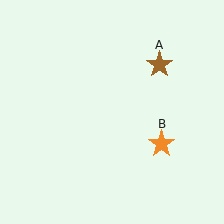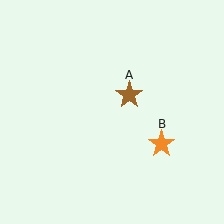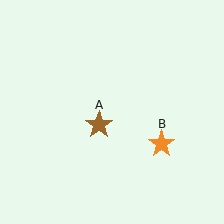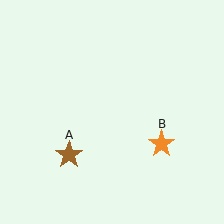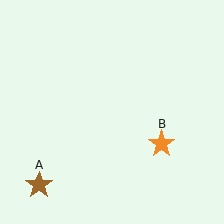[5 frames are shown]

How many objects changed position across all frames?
1 object changed position: brown star (object A).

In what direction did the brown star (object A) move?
The brown star (object A) moved down and to the left.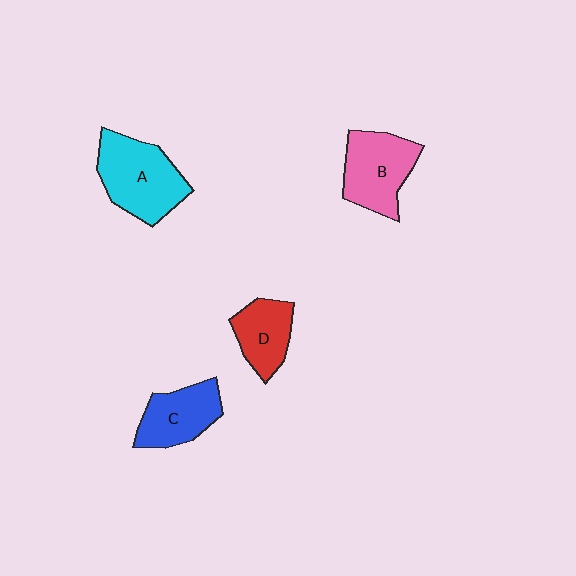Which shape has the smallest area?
Shape D (red).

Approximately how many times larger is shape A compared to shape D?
Approximately 1.6 times.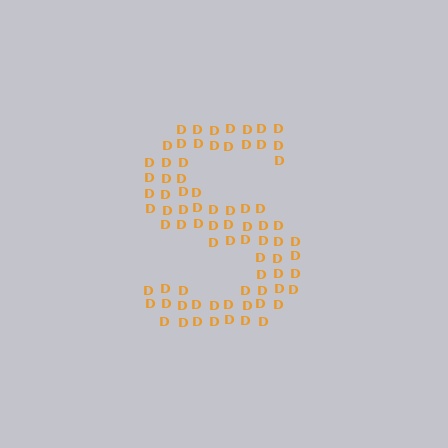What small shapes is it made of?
It is made of small letter D's.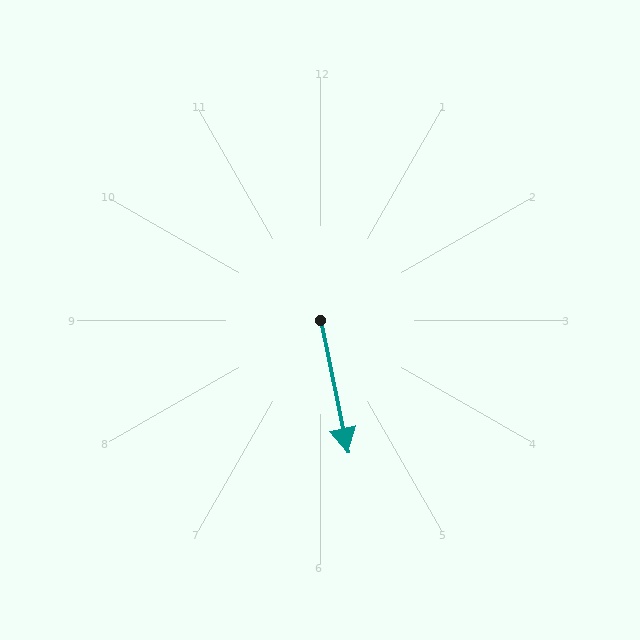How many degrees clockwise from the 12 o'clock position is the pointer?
Approximately 168 degrees.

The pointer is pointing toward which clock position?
Roughly 6 o'clock.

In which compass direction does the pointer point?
South.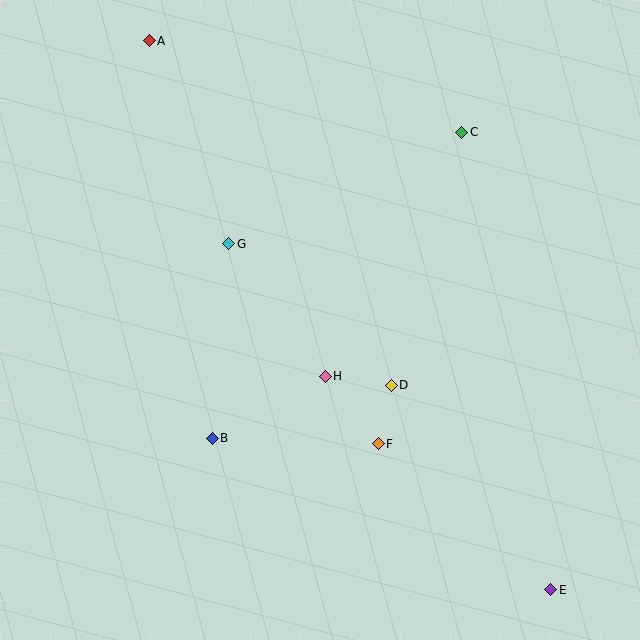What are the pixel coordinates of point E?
Point E is at (551, 590).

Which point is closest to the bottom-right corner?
Point E is closest to the bottom-right corner.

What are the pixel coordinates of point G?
Point G is at (229, 244).